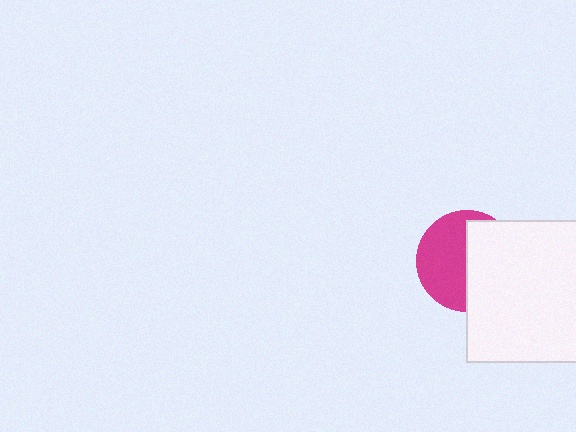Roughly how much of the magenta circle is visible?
About half of it is visible (roughly 51%).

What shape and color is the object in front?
The object in front is a white square.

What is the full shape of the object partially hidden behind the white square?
The partially hidden object is a magenta circle.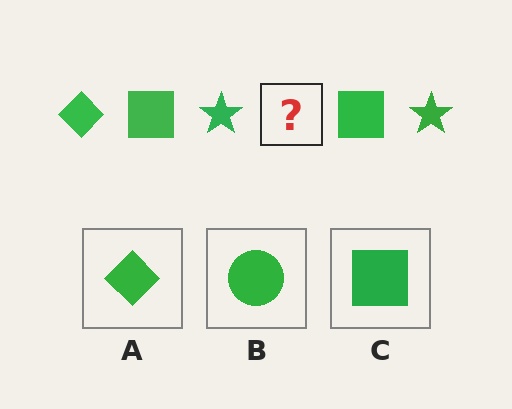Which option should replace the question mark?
Option A.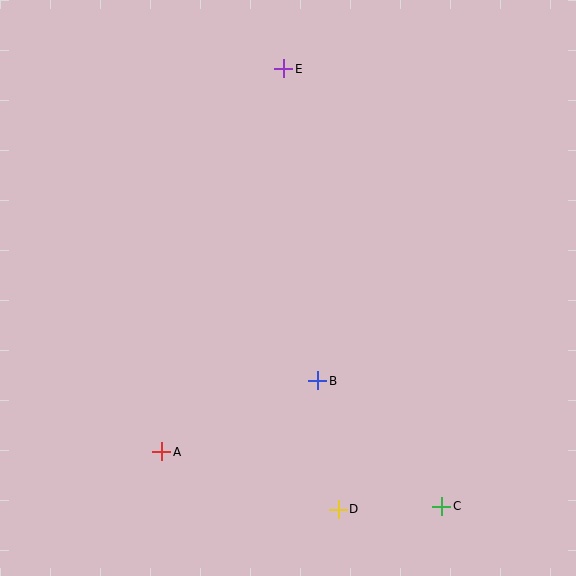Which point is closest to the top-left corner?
Point E is closest to the top-left corner.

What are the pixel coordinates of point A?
Point A is at (162, 452).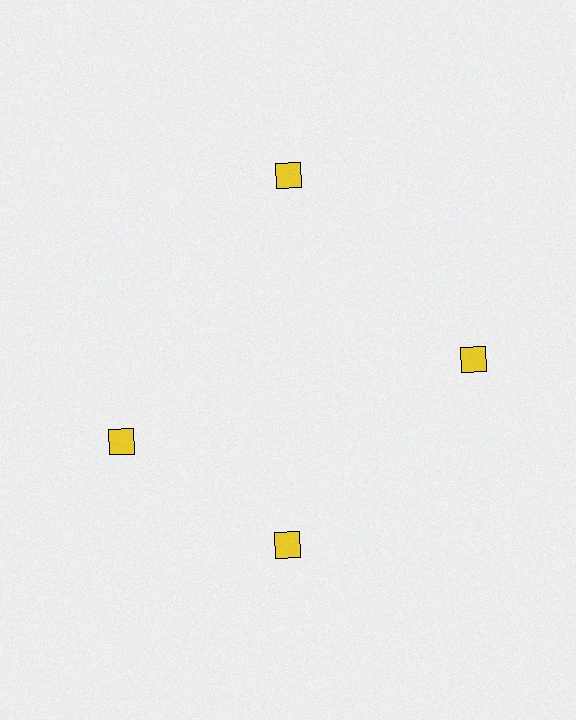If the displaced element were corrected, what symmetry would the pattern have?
It would have 4-fold rotational symmetry — the pattern would map onto itself every 90 degrees.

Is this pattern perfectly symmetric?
No. The 4 yellow squares are arranged in a ring, but one element near the 9 o'clock position is rotated out of alignment along the ring, breaking the 4-fold rotational symmetry.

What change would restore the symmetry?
The symmetry would be restored by rotating it back into even spacing with its neighbors so that all 4 squares sit at equal angles and equal distance from the center.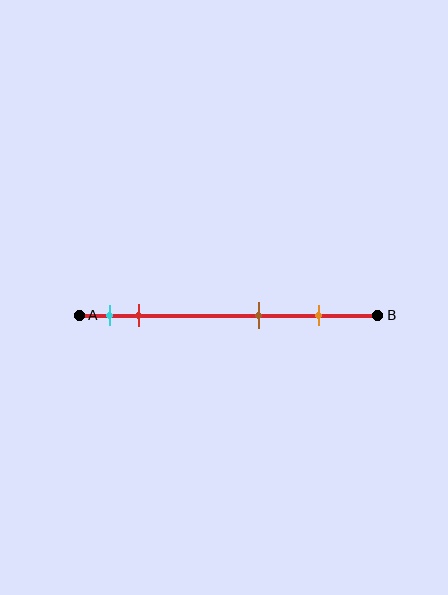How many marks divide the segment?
There are 4 marks dividing the segment.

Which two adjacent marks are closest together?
The cyan and red marks are the closest adjacent pair.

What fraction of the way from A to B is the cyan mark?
The cyan mark is approximately 10% (0.1) of the way from A to B.